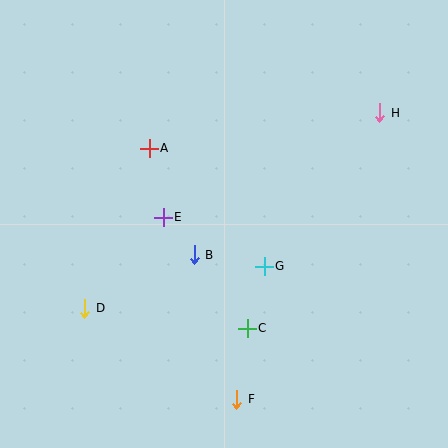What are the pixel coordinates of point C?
Point C is at (247, 328).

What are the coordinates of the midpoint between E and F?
The midpoint between E and F is at (200, 308).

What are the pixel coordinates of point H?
Point H is at (380, 113).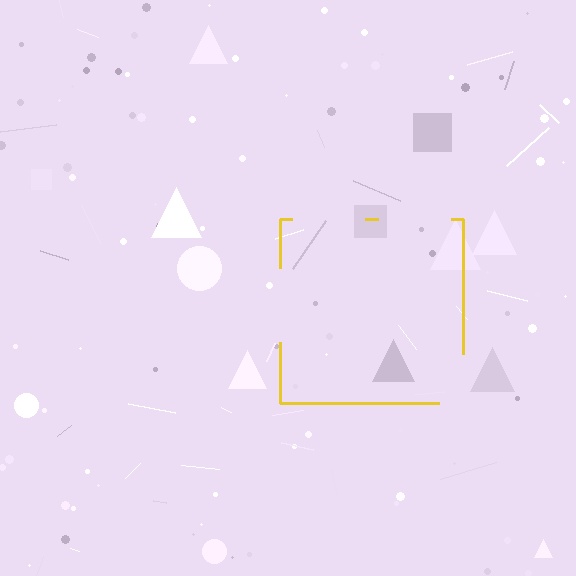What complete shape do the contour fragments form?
The contour fragments form a square.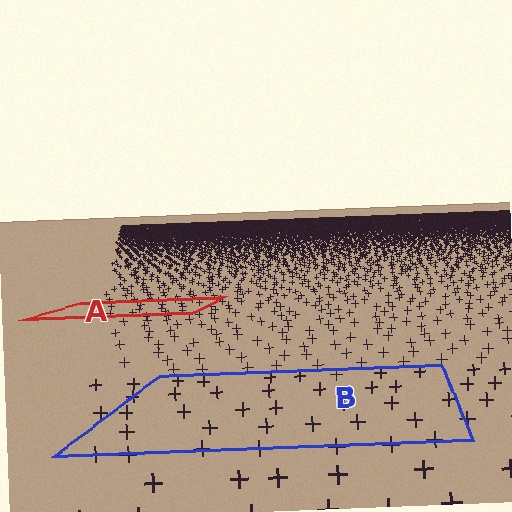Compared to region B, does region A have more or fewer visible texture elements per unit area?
Region A has more texture elements per unit area — they are packed more densely because it is farther away.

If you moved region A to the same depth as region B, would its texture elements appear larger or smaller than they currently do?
They would appear larger. At a closer depth, the same texture elements are projected at a bigger on-screen size.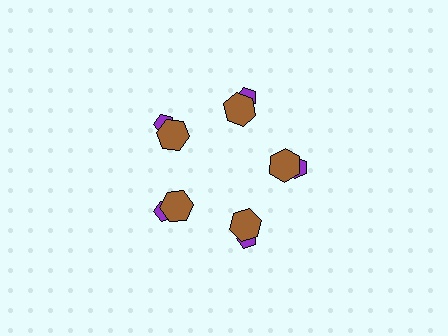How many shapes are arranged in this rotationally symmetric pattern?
There are 10 shapes, arranged in 5 groups of 2.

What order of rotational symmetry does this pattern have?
This pattern has 5-fold rotational symmetry.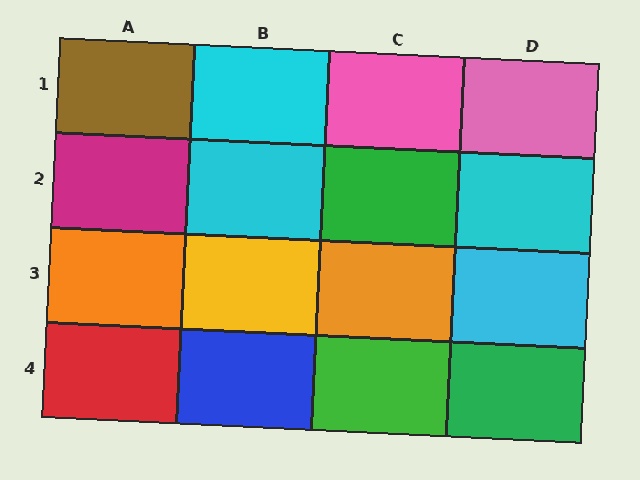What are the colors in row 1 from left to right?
Brown, cyan, pink, pink.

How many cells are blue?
1 cell is blue.